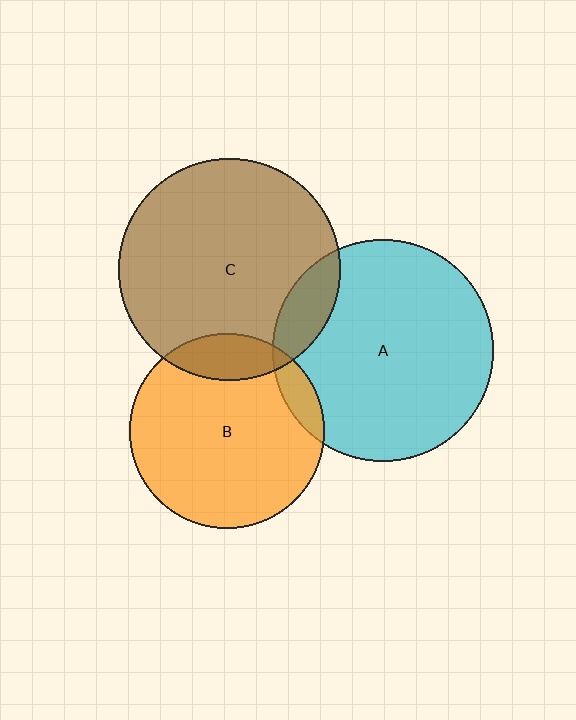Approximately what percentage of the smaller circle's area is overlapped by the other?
Approximately 10%.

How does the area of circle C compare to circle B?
Approximately 1.3 times.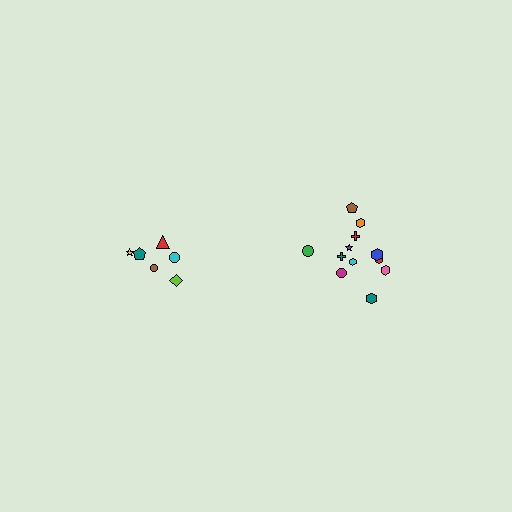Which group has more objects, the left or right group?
The right group.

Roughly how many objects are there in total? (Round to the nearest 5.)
Roughly 20 objects in total.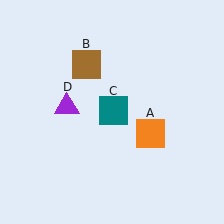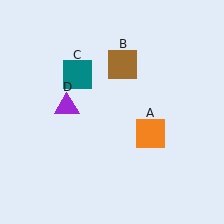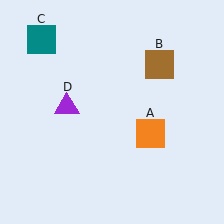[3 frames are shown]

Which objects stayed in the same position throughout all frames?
Orange square (object A) and purple triangle (object D) remained stationary.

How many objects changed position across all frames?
2 objects changed position: brown square (object B), teal square (object C).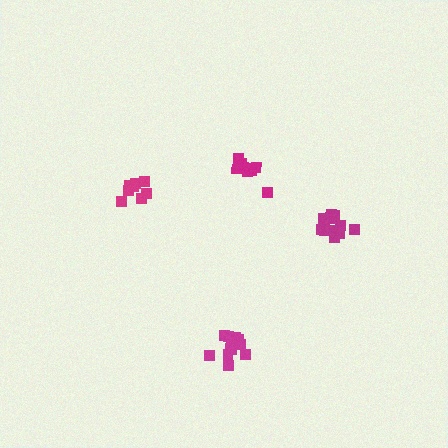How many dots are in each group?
Group 1: 14 dots, Group 2: 13 dots, Group 3: 9 dots, Group 4: 8 dots (44 total).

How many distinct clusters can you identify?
There are 4 distinct clusters.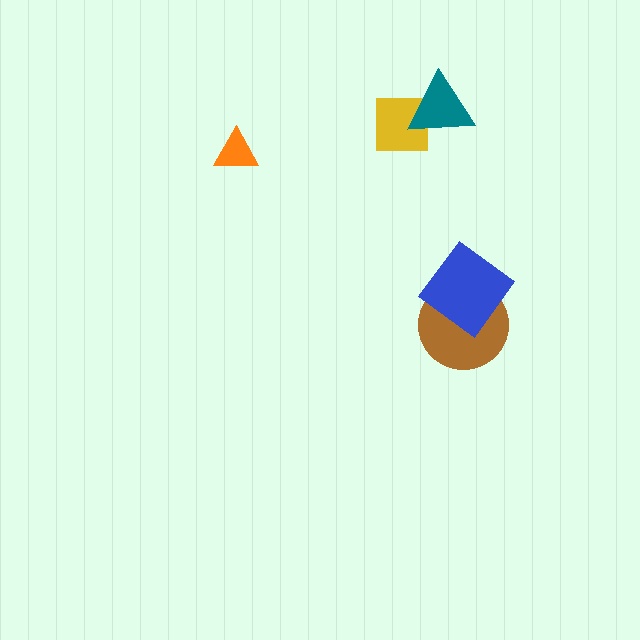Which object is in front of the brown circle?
The blue diamond is in front of the brown circle.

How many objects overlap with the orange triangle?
0 objects overlap with the orange triangle.